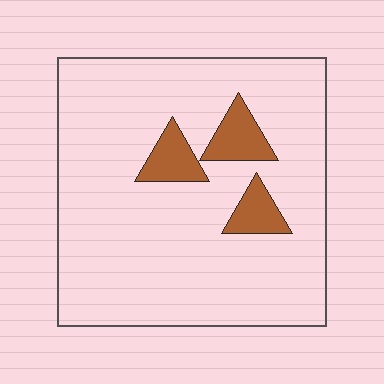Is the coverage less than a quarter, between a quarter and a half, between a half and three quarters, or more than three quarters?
Less than a quarter.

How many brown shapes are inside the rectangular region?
3.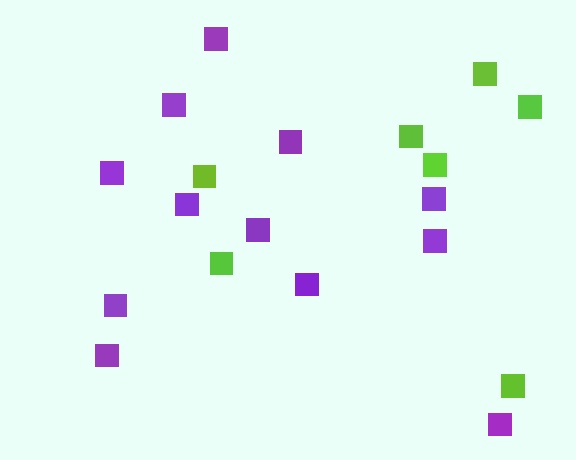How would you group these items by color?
There are 2 groups: one group of purple squares (12) and one group of lime squares (7).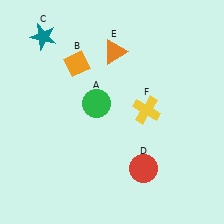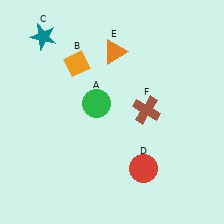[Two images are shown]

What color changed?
The cross (F) changed from yellow in Image 1 to brown in Image 2.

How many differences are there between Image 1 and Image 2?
There is 1 difference between the two images.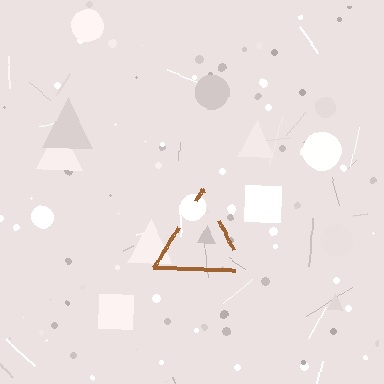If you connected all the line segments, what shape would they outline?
They would outline a triangle.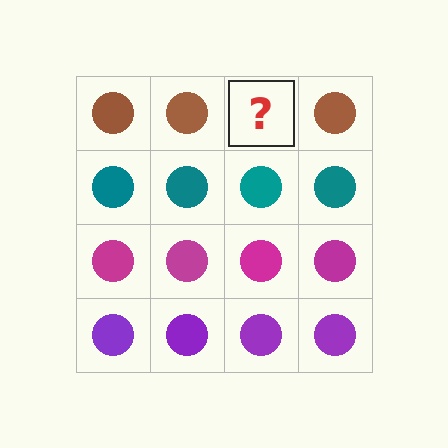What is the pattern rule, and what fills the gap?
The rule is that each row has a consistent color. The gap should be filled with a brown circle.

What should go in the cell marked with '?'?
The missing cell should contain a brown circle.